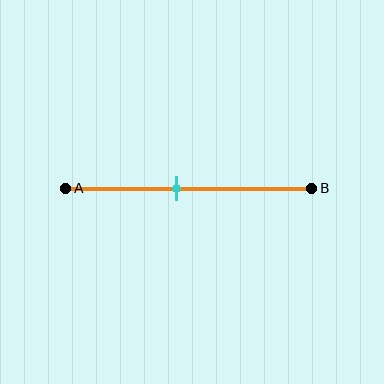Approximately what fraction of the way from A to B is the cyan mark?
The cyan mark is approximately 45% of the way from A to B.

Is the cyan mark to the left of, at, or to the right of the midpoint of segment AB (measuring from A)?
The cyan mark is to the left of the midpoint of segment AB.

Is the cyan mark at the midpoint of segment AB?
No, the mark is at about 45% from A, not at the 50% midpoint.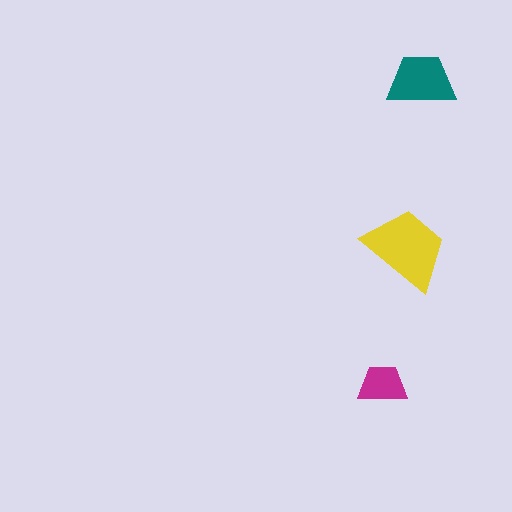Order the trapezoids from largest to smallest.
the yellow one, the teal one, the magenta one.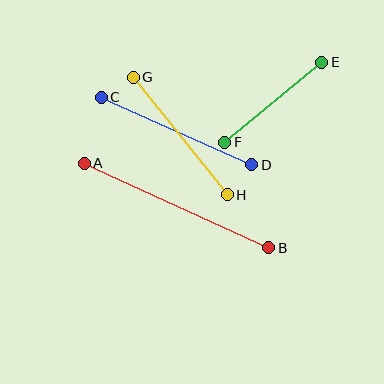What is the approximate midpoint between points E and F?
The midpoint is at approximately (273, 102) pixels.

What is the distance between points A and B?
The distance is approximately 203 pixels.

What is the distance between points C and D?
The distance is approximately 165 pixels.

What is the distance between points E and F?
The distance is approximately 125 pixels.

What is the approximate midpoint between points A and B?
The midpoint is at approximately (177, 206) pixels.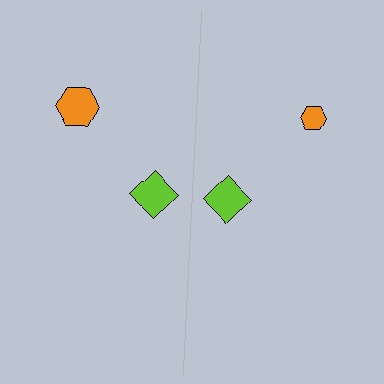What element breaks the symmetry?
The orange hexagon on the right side has a different size than its mirror counterpart.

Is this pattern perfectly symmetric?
No, the pattern is not perfectly symmetric. The orange hexagon on the right side has a different size than its mirror counterpart.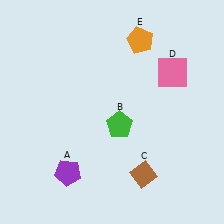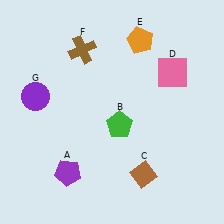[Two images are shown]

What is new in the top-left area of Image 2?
A brown cross (F) was added in the top-left area of Image 2.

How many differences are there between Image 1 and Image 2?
There are 2 differences between the two images.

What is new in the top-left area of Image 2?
A purple circle (G) was added in the top-left area of Image 2.